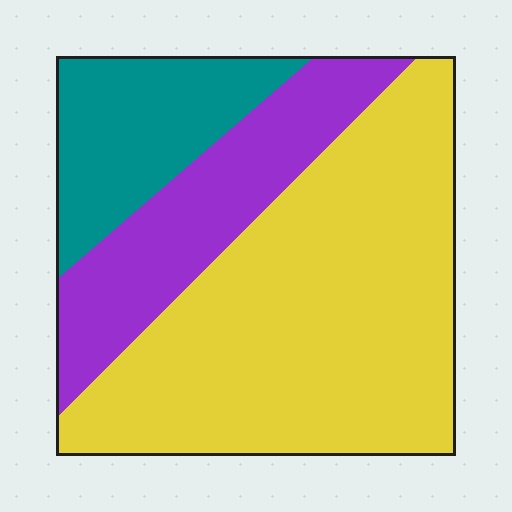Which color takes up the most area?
Yellow, at roughly 60%.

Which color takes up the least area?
Teal, at roughly 20%.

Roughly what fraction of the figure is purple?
Purple covers 23% of the figure.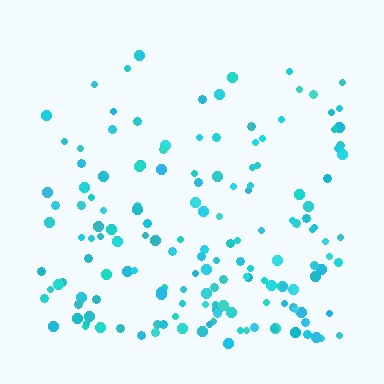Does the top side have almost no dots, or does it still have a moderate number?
Still a moderate number, just noticeably fewer than the bottom.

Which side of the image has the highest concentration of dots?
The bottom.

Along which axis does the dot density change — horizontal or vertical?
Vertical.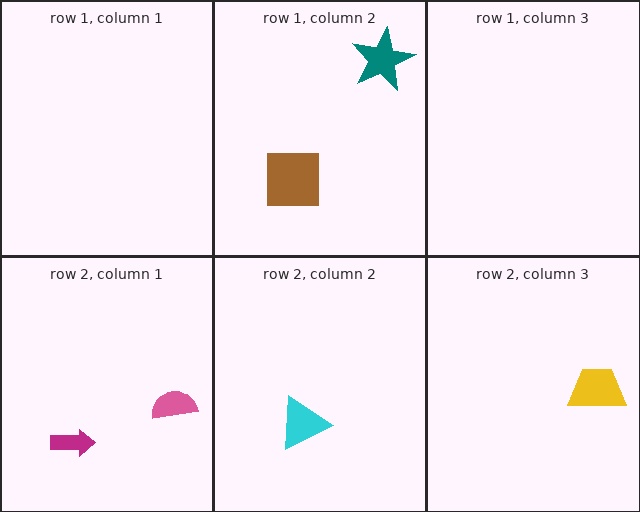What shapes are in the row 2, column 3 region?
The yellow trapezoid.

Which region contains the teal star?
The row 1, column 2 region.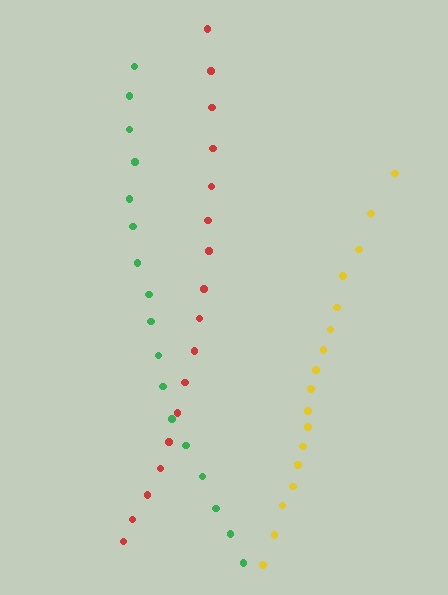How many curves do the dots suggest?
There are 3 distinct paths.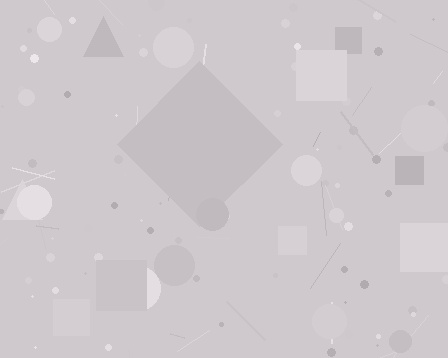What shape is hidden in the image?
A diamond is hidden in the image.